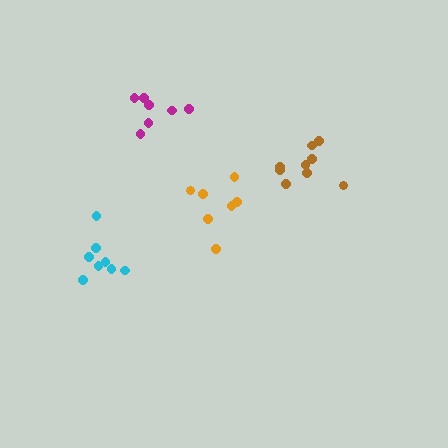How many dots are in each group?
Group 1: 9 dots, Group 2: 7 dots, Group 3: 8 dots, Group 4: 7 dots (31 total).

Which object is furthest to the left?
The cyan cluster is leftmost.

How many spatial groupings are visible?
There are 4 spatial groupings.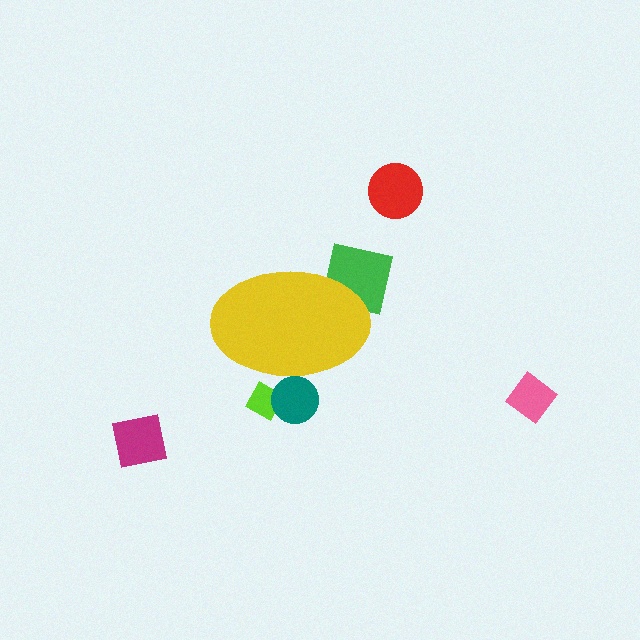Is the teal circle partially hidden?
Yes, the teal circle is partially hidden behind the yellow ellipse.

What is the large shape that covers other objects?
A yellow ellipse.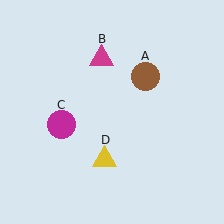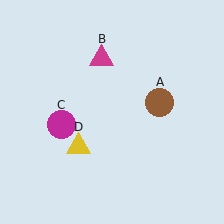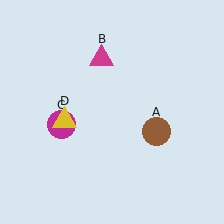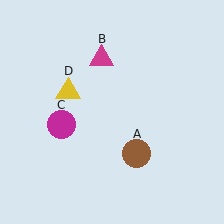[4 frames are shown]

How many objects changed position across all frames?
2 objects changed position: brown circle (object A), yellow triangle (object D).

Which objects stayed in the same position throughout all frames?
Magenta triangle (object B) and magenta circle (object C) remained stationary.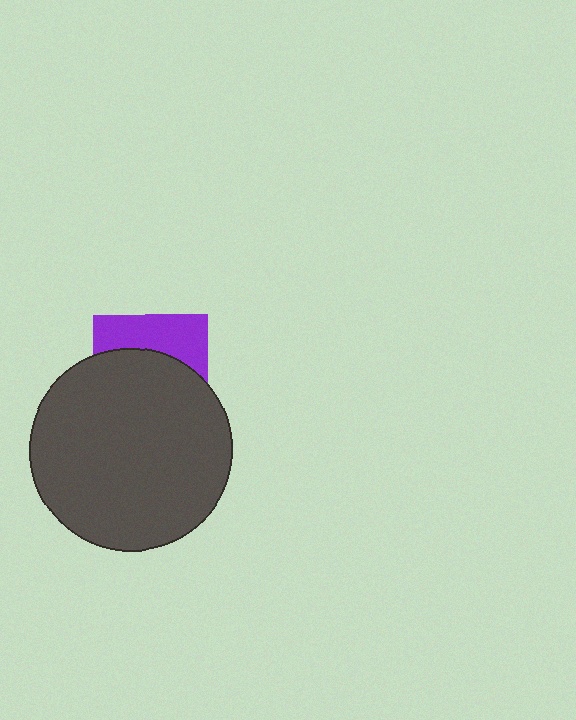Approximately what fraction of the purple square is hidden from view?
Roughly 65% of the purple square is hidden behind the dark gray circle.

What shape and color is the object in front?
The object in front is a dark gray circle.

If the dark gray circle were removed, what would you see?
You would see the complete purple square.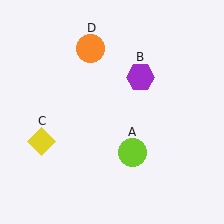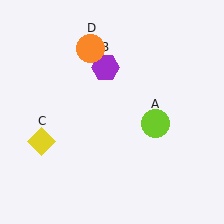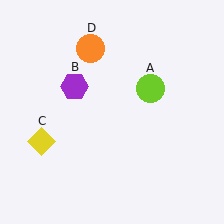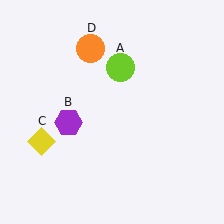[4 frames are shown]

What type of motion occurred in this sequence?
The lime circle (object A), purple hexagon (object B) rotated counterclockwise around the center of the scene.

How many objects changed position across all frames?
2 objects changed position: lime circle (object A), purple hexagon (object B).